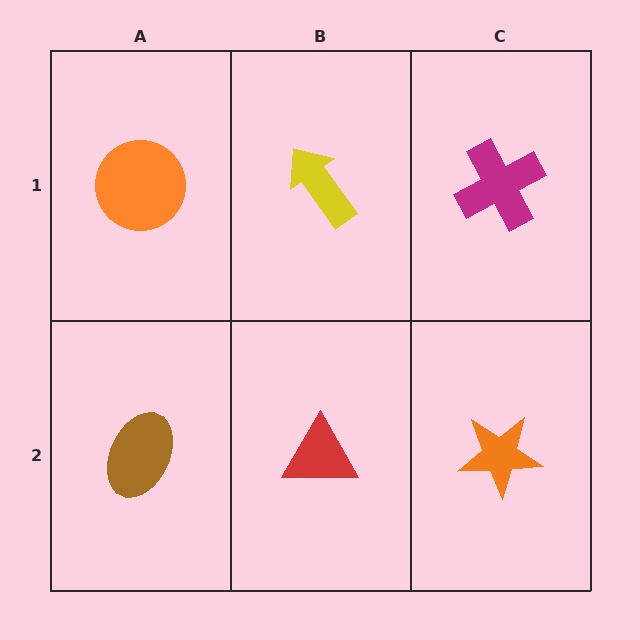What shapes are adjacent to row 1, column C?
An orange star (row 2, column C), a yellow arrow (row 1, column B).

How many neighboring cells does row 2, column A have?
2.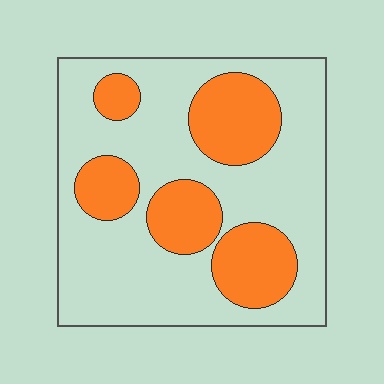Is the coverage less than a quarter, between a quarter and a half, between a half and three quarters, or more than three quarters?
Between a quarter and a half.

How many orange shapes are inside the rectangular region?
5.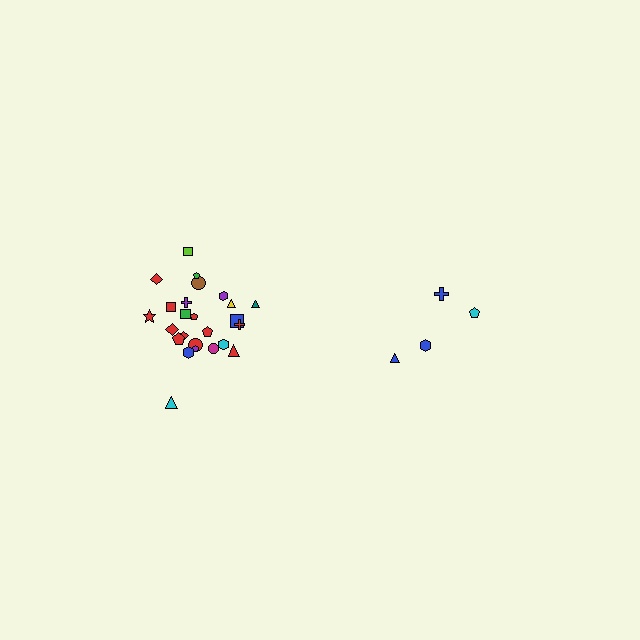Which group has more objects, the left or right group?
The left group.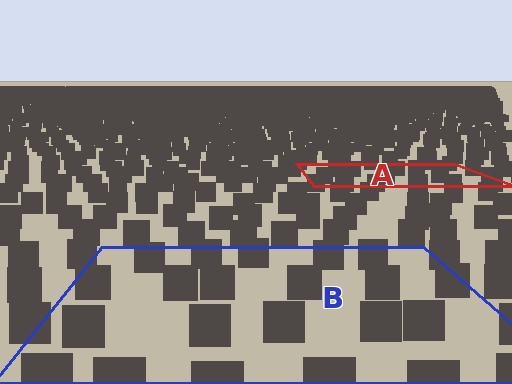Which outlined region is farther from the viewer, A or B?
Region A is farther from the viewer — the texture elements inside it appear smaller and more densely packed.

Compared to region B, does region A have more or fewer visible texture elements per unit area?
Region A has more texture elements per unit area — they are packed more densely because it is farther away.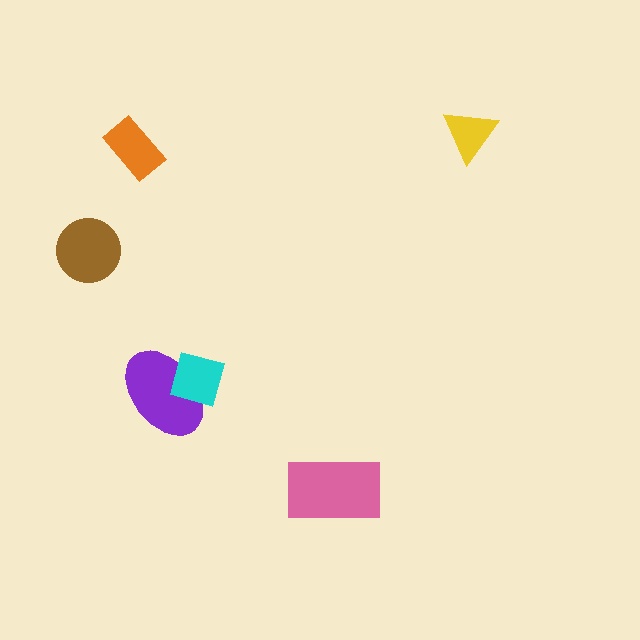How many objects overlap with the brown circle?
0 objects overlap with the brown circle.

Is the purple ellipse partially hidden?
Yes, it is partially covered by another shape.